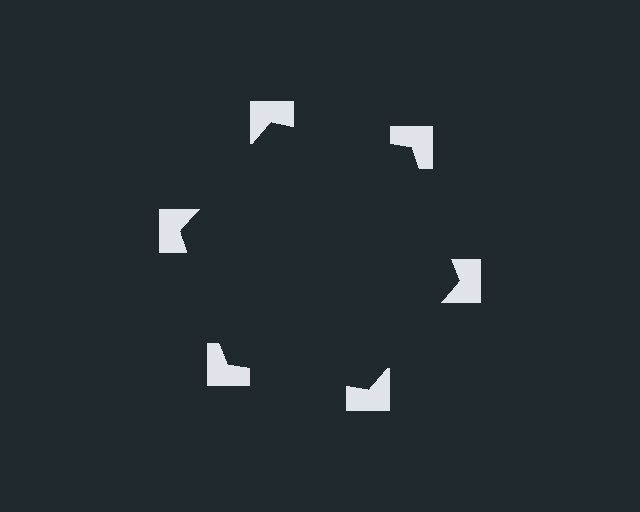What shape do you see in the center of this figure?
An illusory hexagon — its edges are inferred from the aligned wedge cuts in the notched squares, not physically drawn.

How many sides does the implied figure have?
6 sides.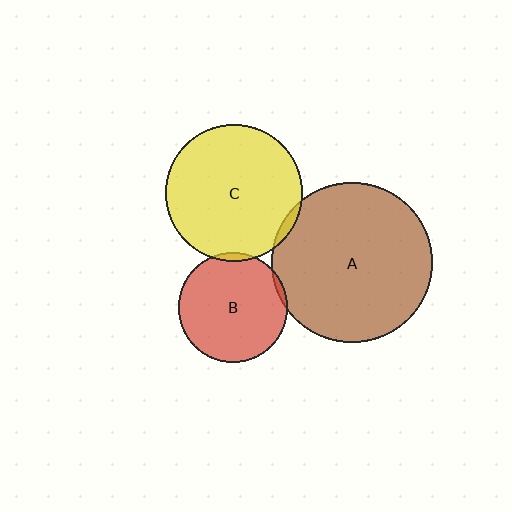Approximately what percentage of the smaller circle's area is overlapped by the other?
Approximately 5%.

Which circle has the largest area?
Circle A (brown).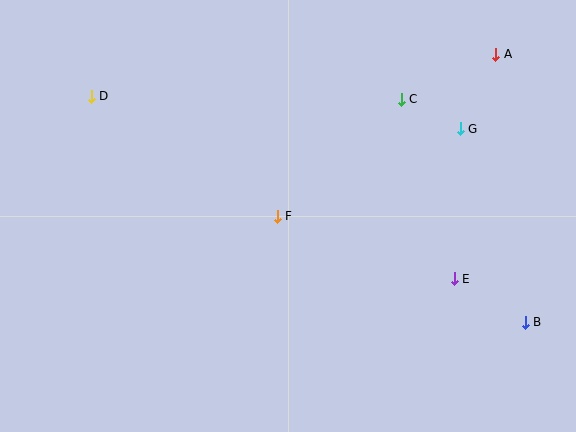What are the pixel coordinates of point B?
Point B is at (525, 322).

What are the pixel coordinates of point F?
Point F is at (277, 216).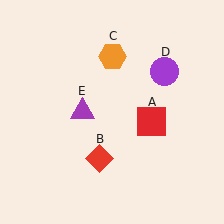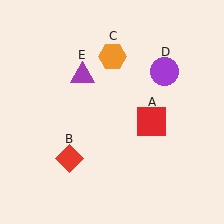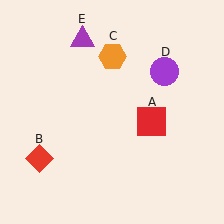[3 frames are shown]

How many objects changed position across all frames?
2 objects changed position: red diamond (object B), purple triangle (object E).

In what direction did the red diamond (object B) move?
The red diamond (object B) moved left.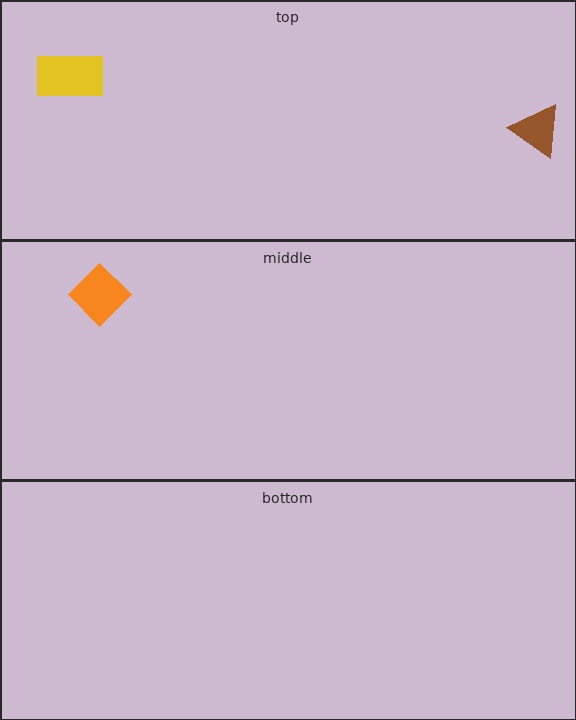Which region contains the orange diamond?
The middle region.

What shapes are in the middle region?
The orange diamond.